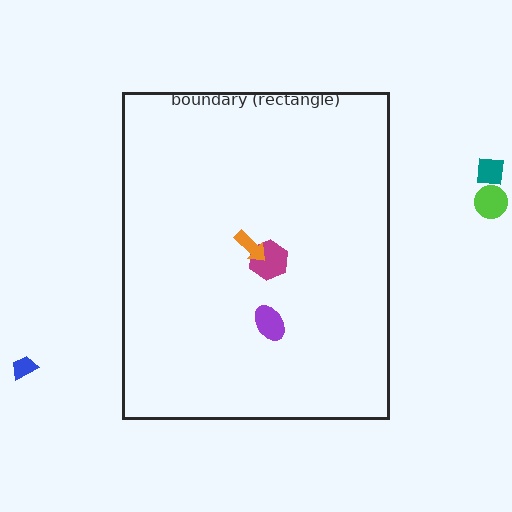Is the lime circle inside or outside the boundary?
Outside.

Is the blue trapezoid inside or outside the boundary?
Outside.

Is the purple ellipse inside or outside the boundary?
Inside.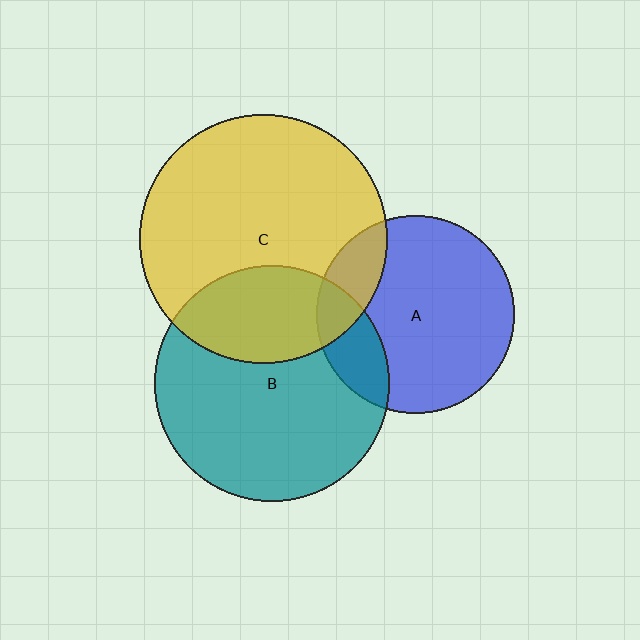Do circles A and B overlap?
Yes.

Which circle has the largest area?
Circle C (yellow).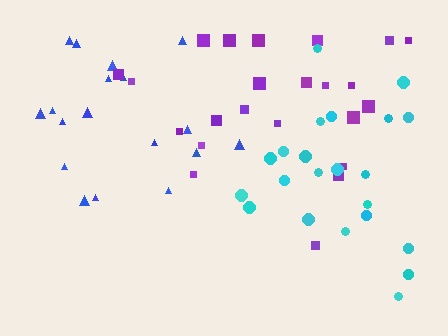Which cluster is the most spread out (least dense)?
Blue.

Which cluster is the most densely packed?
Purple.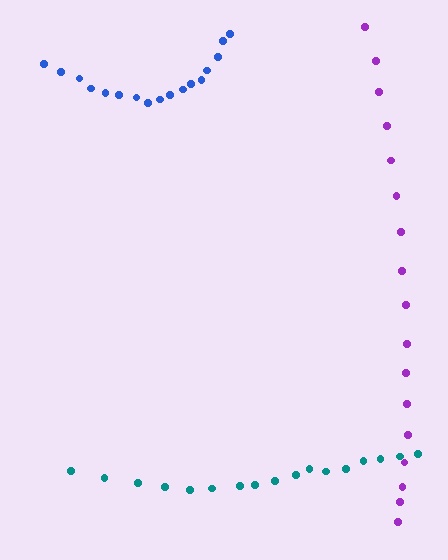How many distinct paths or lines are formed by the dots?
There are 3 distinct paths.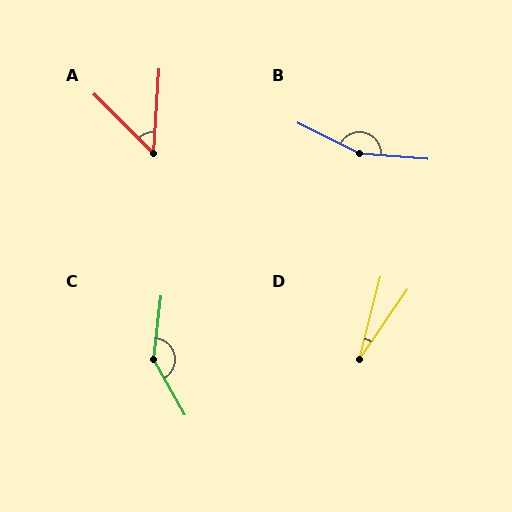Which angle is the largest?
B, at approximately 158 degrees.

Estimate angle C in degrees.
Approximately 144 degrees.